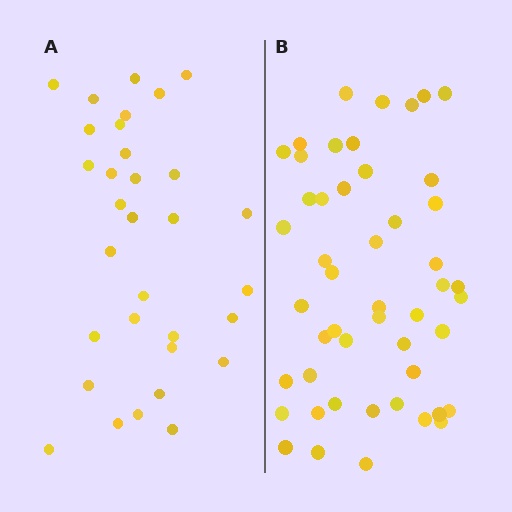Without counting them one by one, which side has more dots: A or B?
Region B (the right region) has more dots.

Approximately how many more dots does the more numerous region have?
Region B has approximately 15 more dots than region A.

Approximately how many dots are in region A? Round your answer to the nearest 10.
About 30 dots. (The exact count is 32, which rounds to 30.)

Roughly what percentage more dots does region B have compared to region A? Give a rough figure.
About 55% more.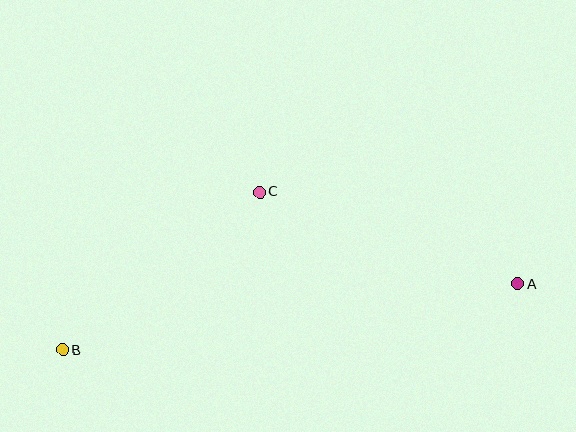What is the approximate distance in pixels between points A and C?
The distance between A and C is approximately 274 pixels.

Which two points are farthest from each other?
Points A and B are farthest from each other.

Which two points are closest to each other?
Points B and C are closest to each other.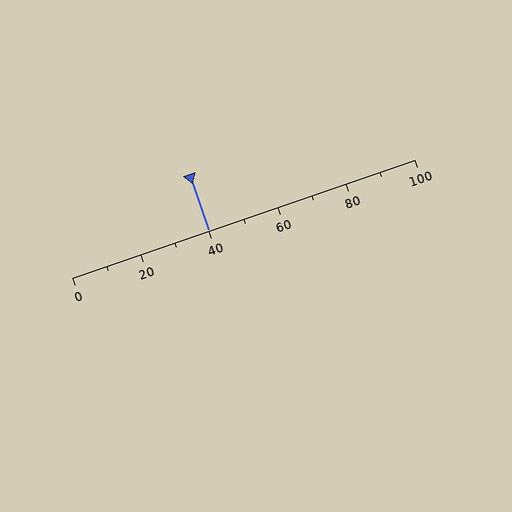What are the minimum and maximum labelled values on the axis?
The axis runs from 0 to 100.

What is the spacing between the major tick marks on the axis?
The major ticks are spaced 20 apart.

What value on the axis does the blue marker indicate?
The marker indicates approximately 40.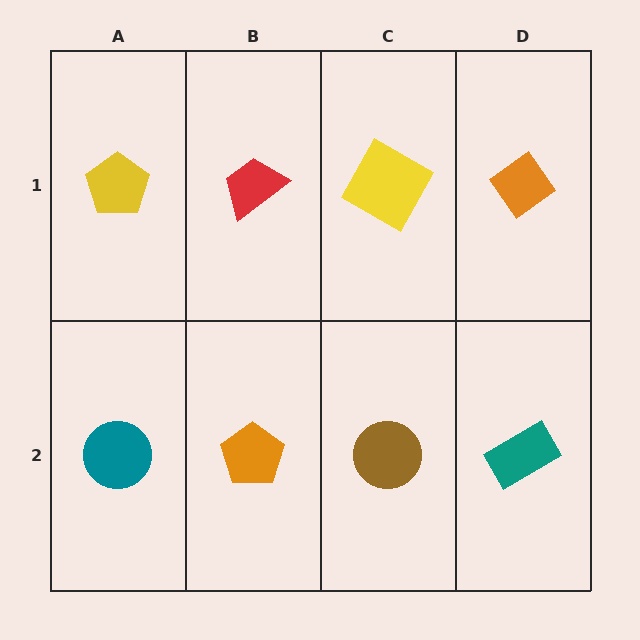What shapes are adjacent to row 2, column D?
An orange diamond (row 1, column D), a brown circle (row 2, column C).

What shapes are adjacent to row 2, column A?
A yellow pentagon (row 1, column A), an orange pentagon (row 2, column B).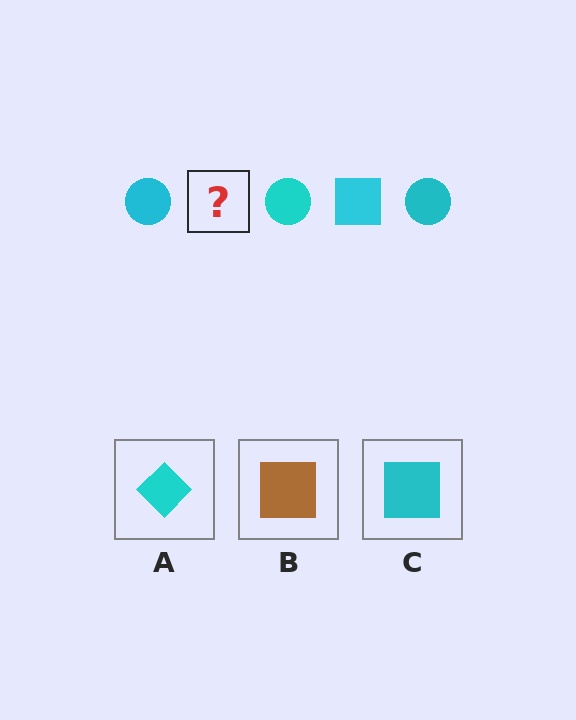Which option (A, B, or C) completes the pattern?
C.